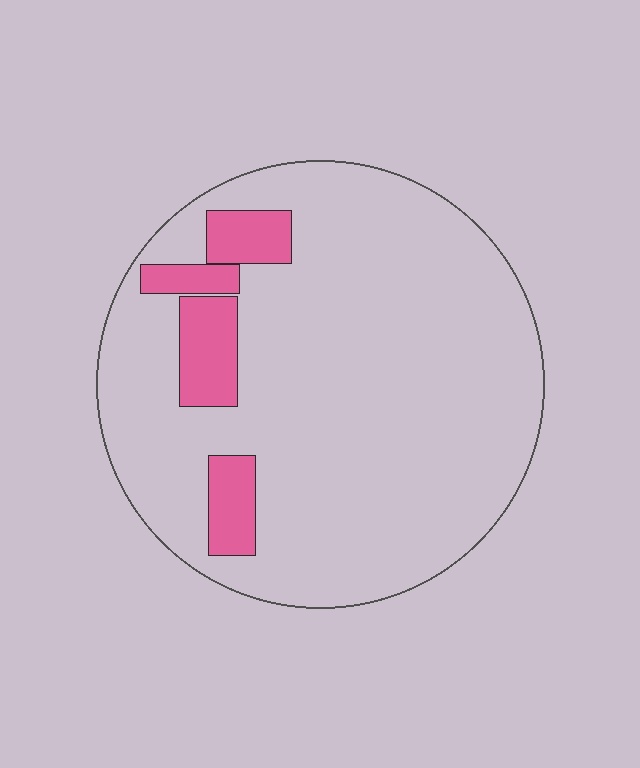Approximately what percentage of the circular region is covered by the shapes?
Approximately 10%.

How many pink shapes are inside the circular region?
4.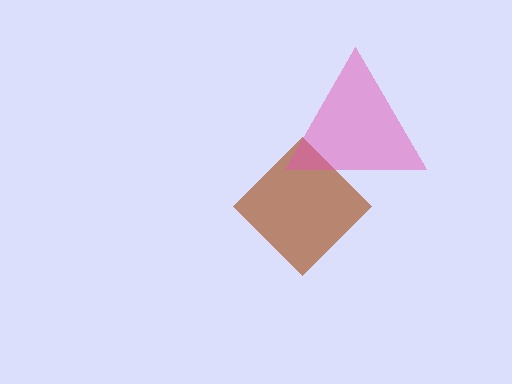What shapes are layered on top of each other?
The layered shapes are: a brown diamond, a pink triangle.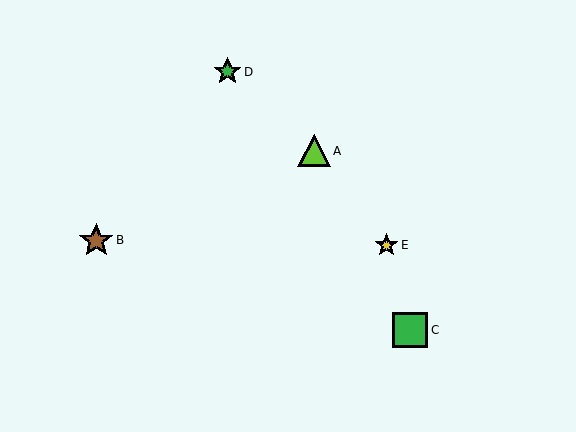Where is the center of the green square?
The center of the green square is at (410, 330).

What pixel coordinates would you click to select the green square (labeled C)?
Click at (410, 330) to select the green square C.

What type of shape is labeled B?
Shape B is a brown star.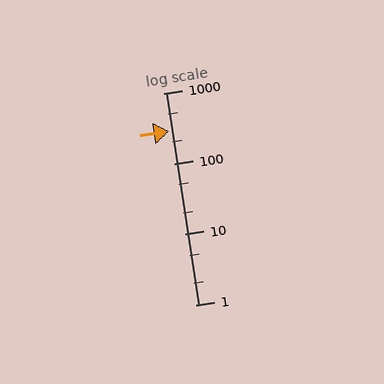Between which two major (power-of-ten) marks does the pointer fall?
The pointer is between 100 and 1000.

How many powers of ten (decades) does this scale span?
The scale spans 3 decades, from 1 to 1000.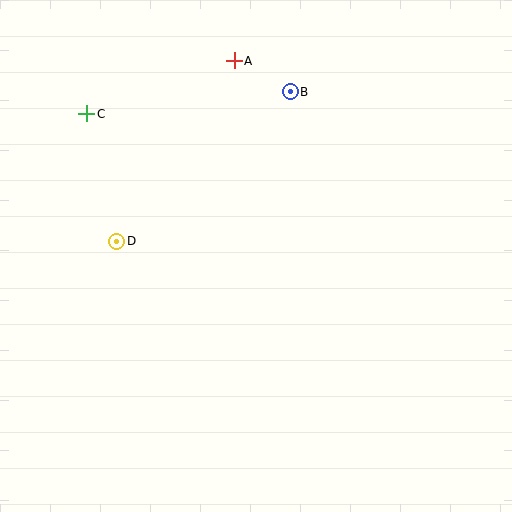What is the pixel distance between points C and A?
The distance between C and A is 157 pixels.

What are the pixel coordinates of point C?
Point C is at (87, 114).